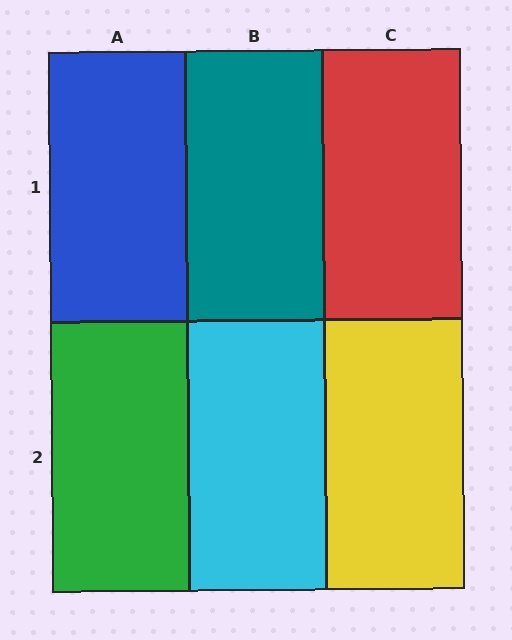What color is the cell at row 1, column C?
Red.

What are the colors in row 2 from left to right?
Green, cyan, yellow.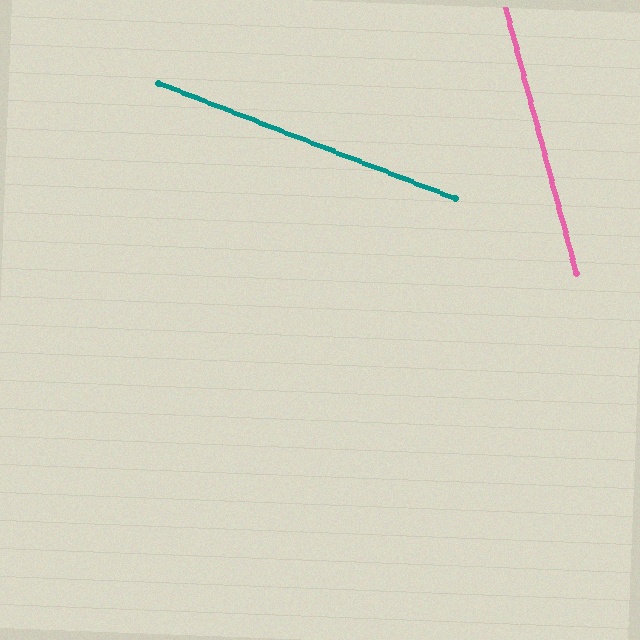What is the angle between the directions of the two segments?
Approximately 54 degrees.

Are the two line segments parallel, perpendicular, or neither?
Neither parallel nor perpendicular — they differ by about 54°.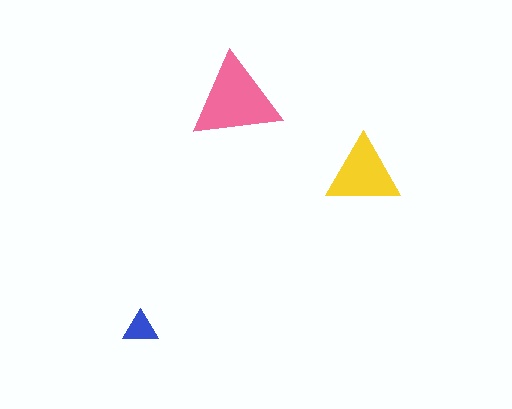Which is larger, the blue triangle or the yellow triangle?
The yellow one.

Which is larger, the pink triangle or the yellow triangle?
The pink one.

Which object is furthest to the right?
The yellow triangle is rightmost.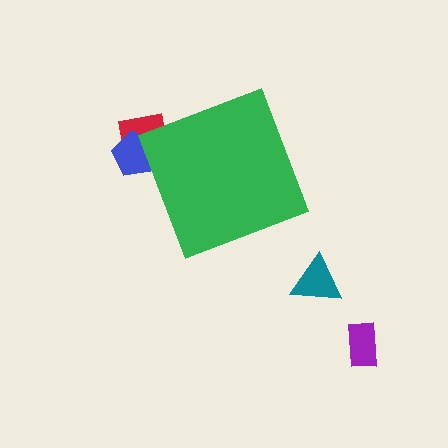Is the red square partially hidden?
Yes, the red square is partially hidden behind the green diamond.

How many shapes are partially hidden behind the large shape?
2 shapes are partially hidden.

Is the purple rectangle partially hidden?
No, the purple rectangle is fully visible.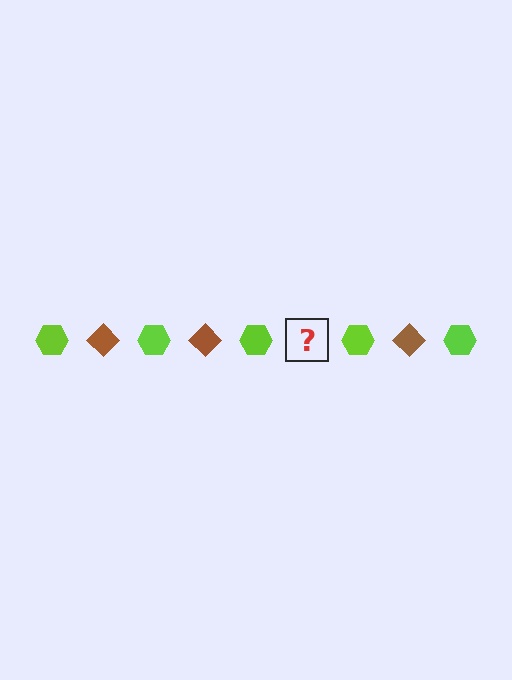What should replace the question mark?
The question mark should be replaced with a brown diamond.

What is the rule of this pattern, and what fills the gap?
The rule is that the pattern alternates between lime hexagon and brown diamond. The gap should be filled with a brown diamond.